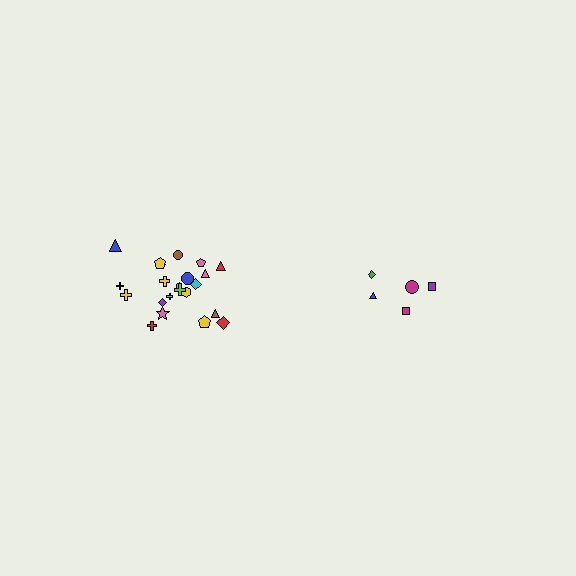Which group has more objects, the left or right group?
The left group.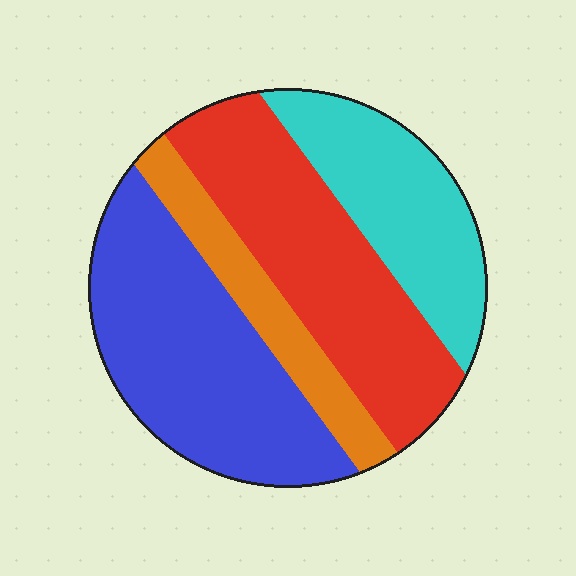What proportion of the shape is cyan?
Cyan covers roughly 20% of the shape.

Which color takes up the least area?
Orange, at roughly 15%.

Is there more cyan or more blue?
Blue.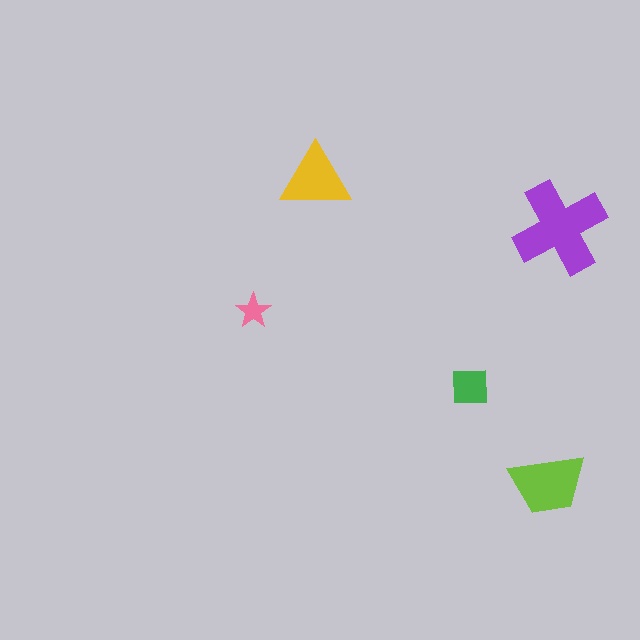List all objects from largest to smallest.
The purple cross, the lime trapezoid, the yellow triangle, the green square, the pink star.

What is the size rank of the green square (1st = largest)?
4th.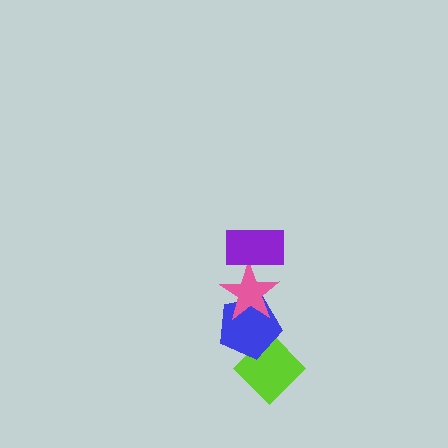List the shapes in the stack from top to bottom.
From top to bottom: the purple rectangle, the pink star, the blue pentagon, the lime diamond.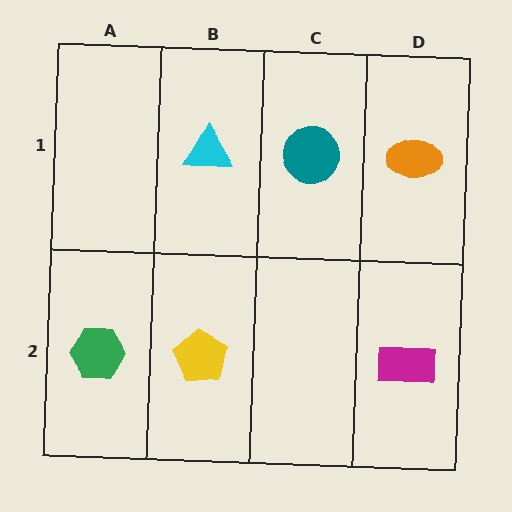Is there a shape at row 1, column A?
No, that cell is empty.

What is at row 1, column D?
An orange ellipse.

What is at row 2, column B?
A yellow pentagon.